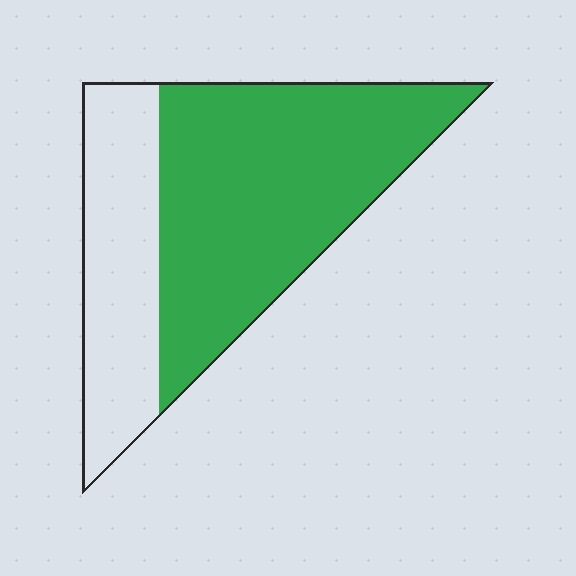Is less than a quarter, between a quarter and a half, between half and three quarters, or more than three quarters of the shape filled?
Between half and three quarters.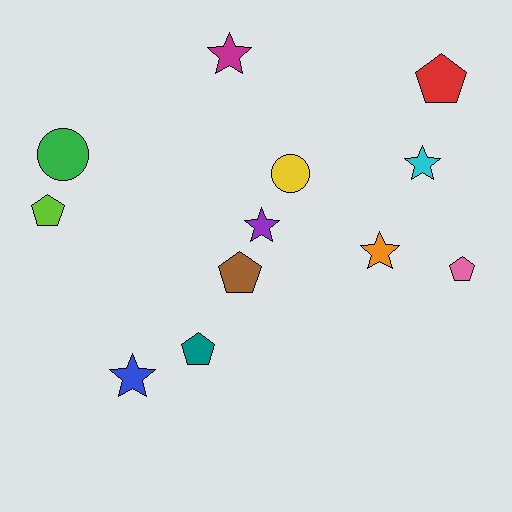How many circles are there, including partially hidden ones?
There are 2 circles.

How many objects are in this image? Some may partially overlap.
There are 12 objects.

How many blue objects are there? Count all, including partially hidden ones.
There is 1 blue object.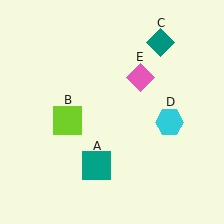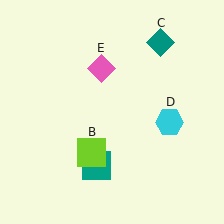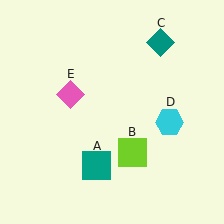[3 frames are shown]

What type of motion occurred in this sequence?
The lime square (object B), pink diamond (object E) rotated counterclockwise around the center of the scene.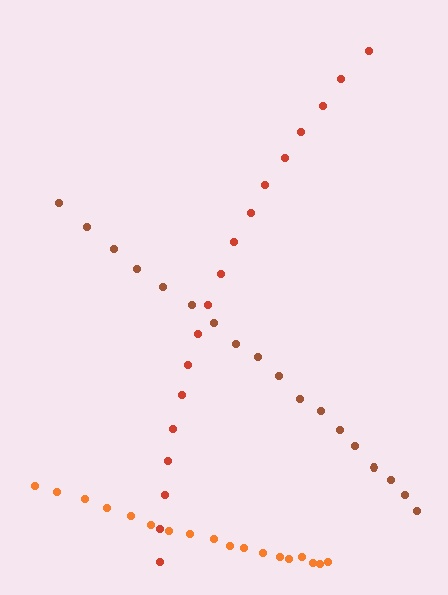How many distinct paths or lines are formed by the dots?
There are 3 distinct paths.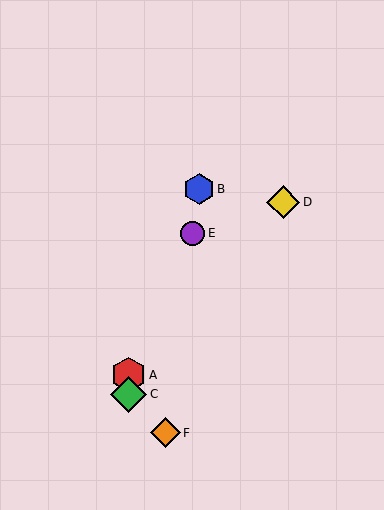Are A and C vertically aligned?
Yes, both are at x≈128.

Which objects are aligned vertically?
Objects A, C are aligned vertically.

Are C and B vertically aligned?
No, C is at x≈128 and B is at x≈199.